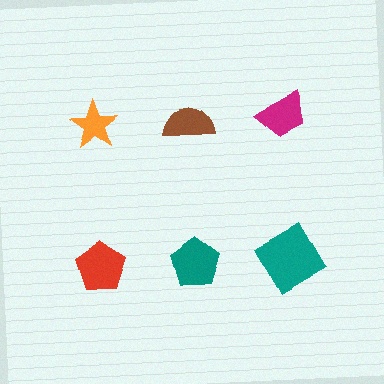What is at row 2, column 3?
A teal diamond.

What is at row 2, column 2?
A teal pentagon.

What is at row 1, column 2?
A brown semicircle.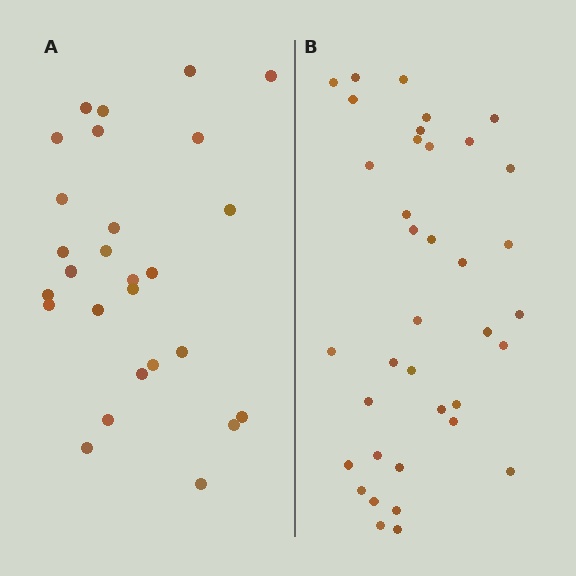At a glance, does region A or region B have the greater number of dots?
Region B (the right region) has more dots.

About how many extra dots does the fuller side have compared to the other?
Region B has roughly 10 or so more dots than region A.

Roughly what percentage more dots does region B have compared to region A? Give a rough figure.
About 35% more.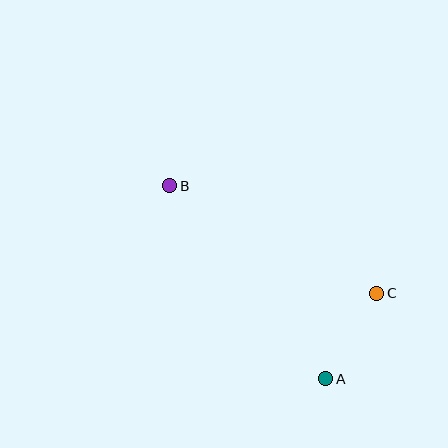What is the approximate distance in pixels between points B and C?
The distance between B and C is approximately 233 pixels.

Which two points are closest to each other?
Points A and C are closest to each other.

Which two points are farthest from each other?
Points A and B are farthest from each other.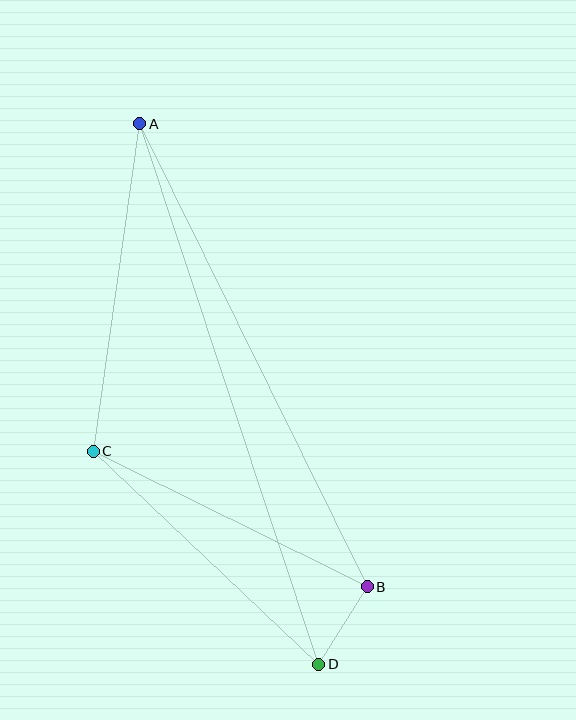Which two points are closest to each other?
Points B and D are closest to each other.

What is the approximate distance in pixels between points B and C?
The distance between B and C is approximately 306 pixels.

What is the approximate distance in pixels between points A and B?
The distance between A and B is approximately 516 pixels.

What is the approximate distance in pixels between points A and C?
The distance between A and C is approximately 331 pixels.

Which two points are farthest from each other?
Points A and D are farthest from each other.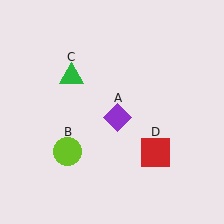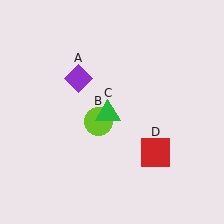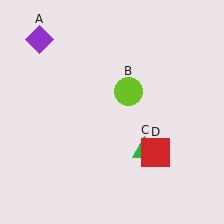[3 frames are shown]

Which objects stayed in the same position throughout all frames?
Red square (object D) remained stationary.